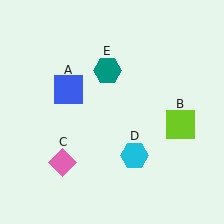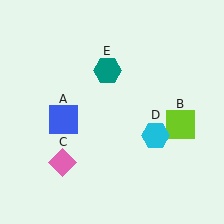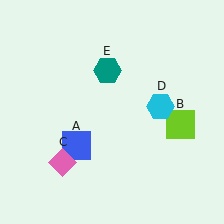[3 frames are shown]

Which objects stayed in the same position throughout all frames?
Lime square (object B) and pink diamond (object C) and teal hexagon (object E) remained stationary.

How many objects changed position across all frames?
2 objects changed position: blue square (object A), cyan hexagon (object D).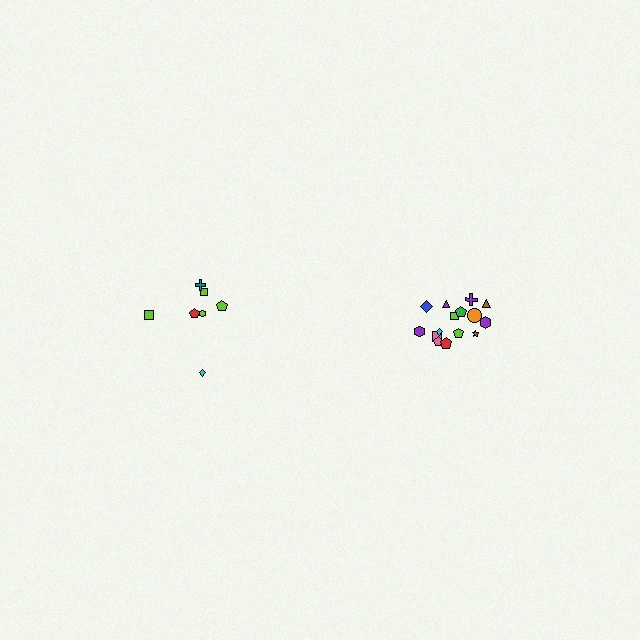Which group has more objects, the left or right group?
The right group.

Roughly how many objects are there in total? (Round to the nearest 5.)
Roughly 20 objects in total.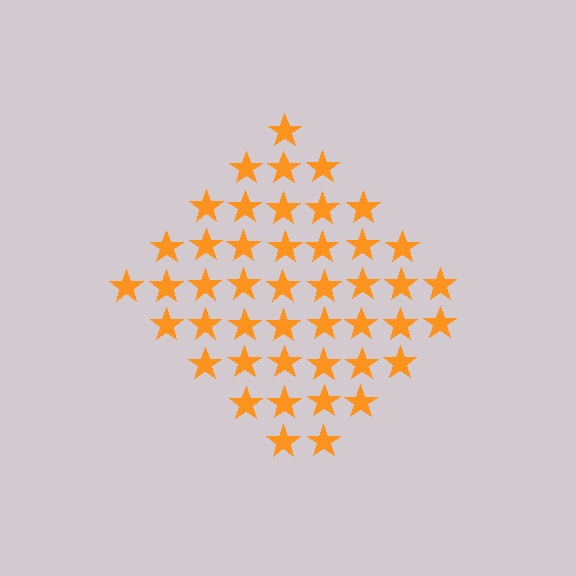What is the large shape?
The large shape is a diamond.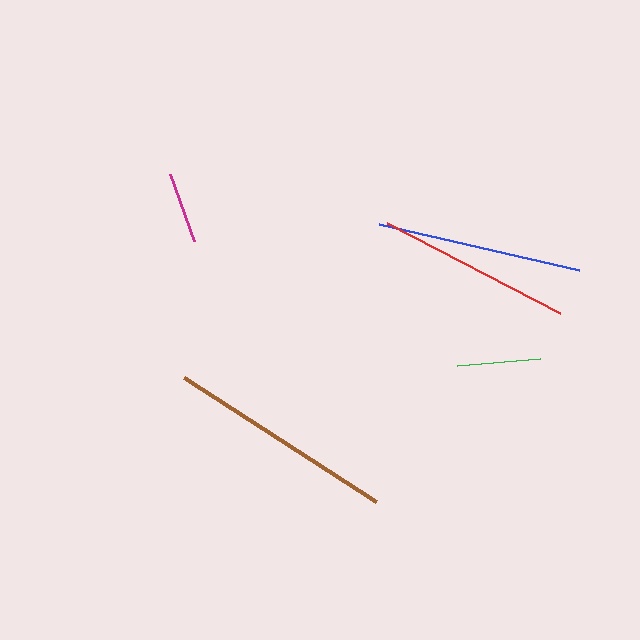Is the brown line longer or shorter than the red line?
The brown line is longer than the red line.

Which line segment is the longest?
The brown line is the longest at approximately 229 pixels.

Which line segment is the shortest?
The magenta line is the shortest at approximately 70 pixels.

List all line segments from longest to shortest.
From longest to shortest: brown, blue, red, green, magenta.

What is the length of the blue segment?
The blue segment is approximately 205 pixels long.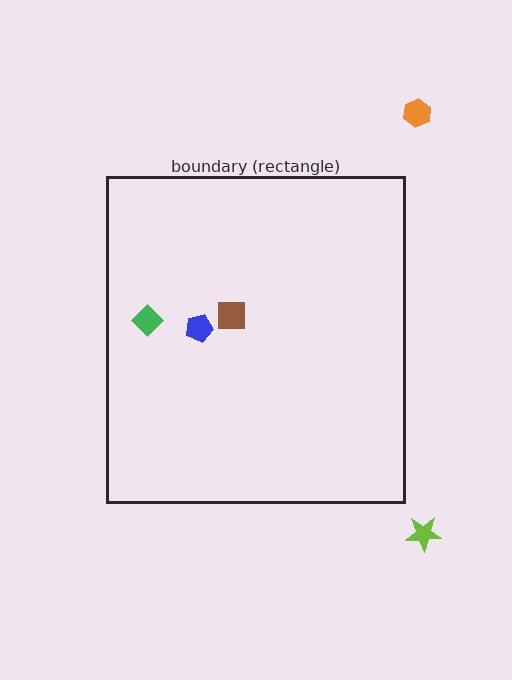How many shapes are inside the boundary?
3 inside, 2 outside.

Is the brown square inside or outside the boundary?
Inside.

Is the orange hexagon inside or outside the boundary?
Outside.